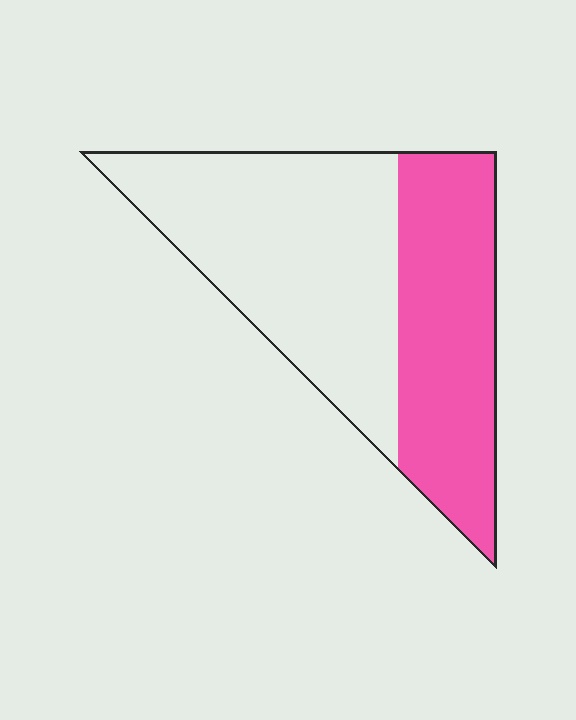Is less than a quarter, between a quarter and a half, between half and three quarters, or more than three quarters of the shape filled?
Between a quarter and a half.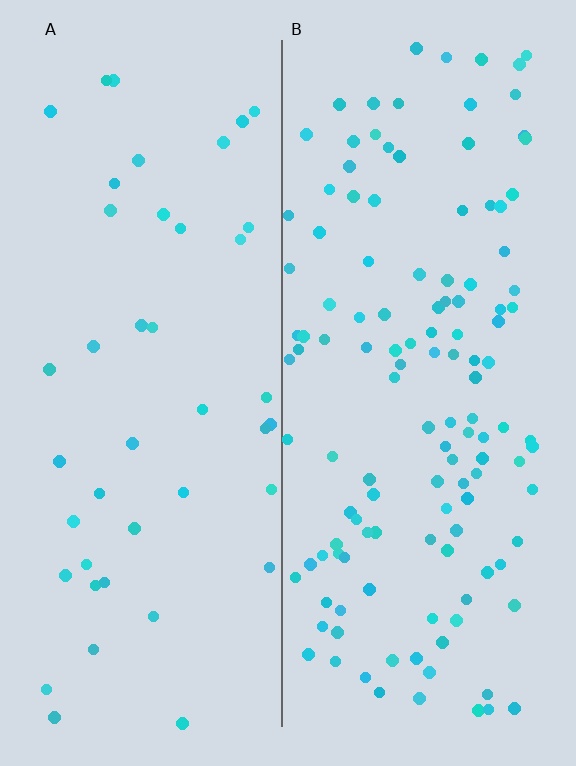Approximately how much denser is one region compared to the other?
Approximately 3.0× — region B over region A.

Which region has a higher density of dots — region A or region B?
B (the right).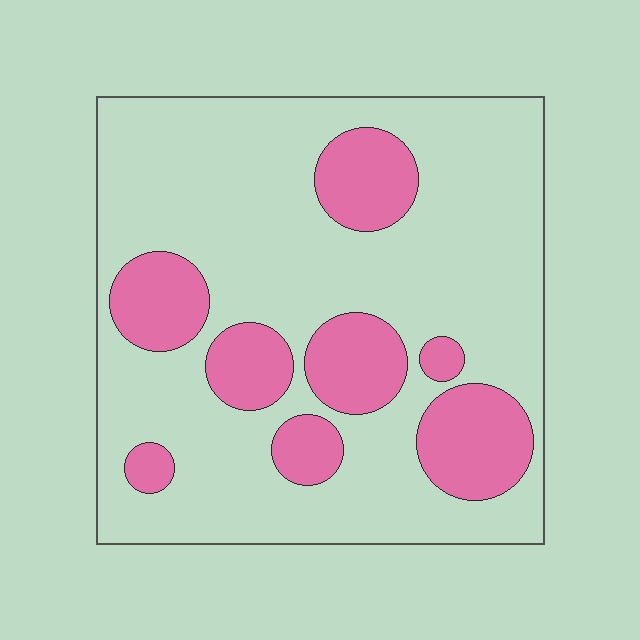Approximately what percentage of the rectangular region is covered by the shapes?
Approximately 25%.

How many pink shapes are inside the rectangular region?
8.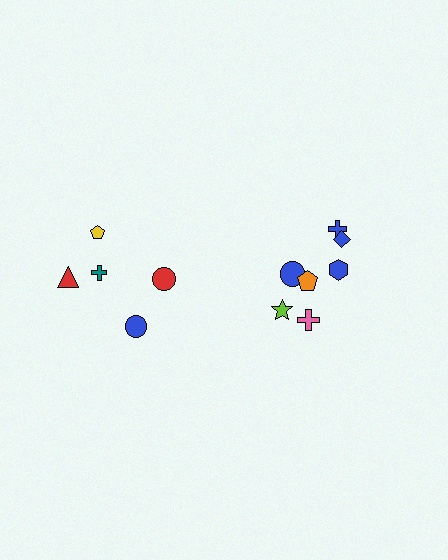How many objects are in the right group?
There are 7 objects.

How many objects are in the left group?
There are 5 objects.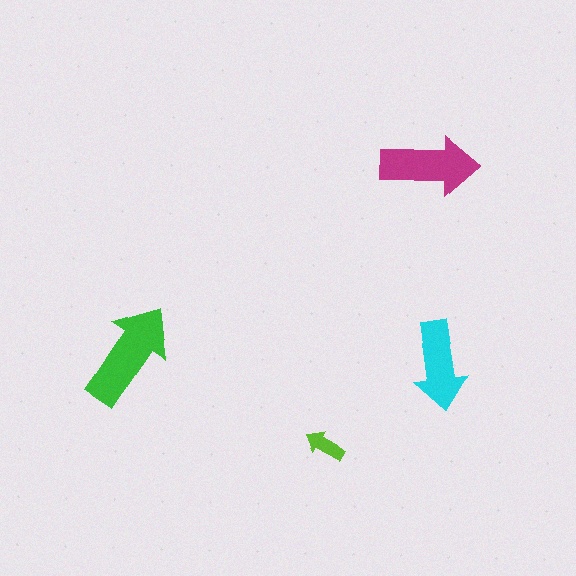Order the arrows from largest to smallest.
the green one, the magenta one, the cyan one, the lime one.